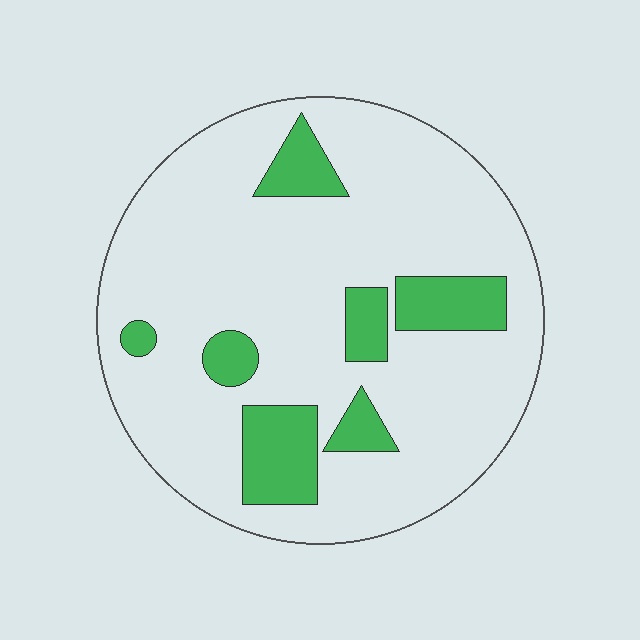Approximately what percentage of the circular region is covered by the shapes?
Approximately 15%.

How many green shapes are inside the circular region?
7.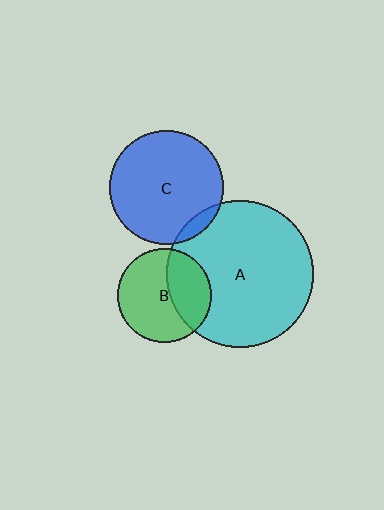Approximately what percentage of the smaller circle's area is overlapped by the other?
Approximately 35%.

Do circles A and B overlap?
Yes.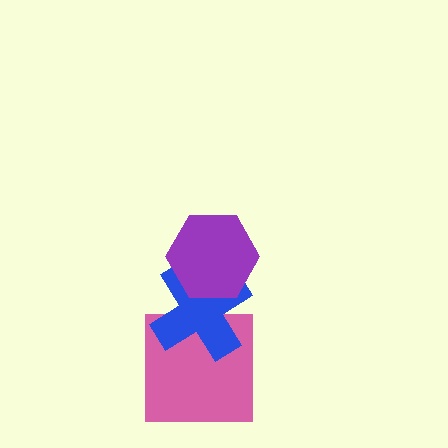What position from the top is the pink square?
The pink square is 3rd from the top.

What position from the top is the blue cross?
The blue cross is 2nd from the top.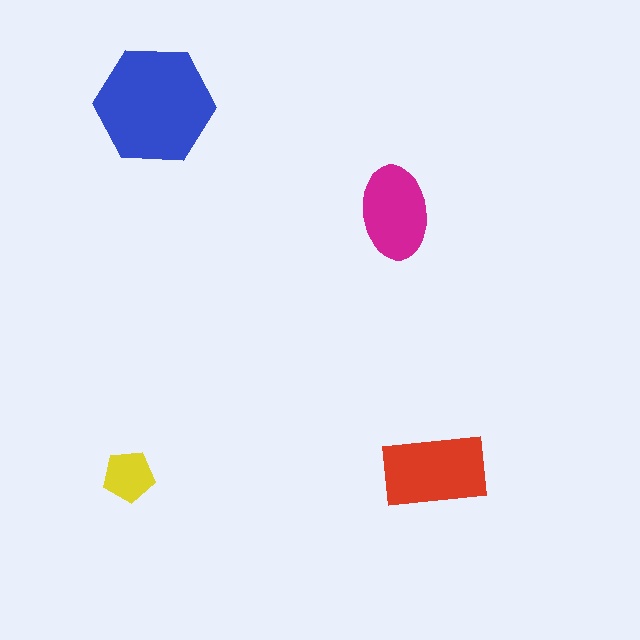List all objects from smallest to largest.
The yellow pentagon, the magenta ellipse, the red rectangle, the blue hexagon.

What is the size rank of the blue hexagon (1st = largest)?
1st.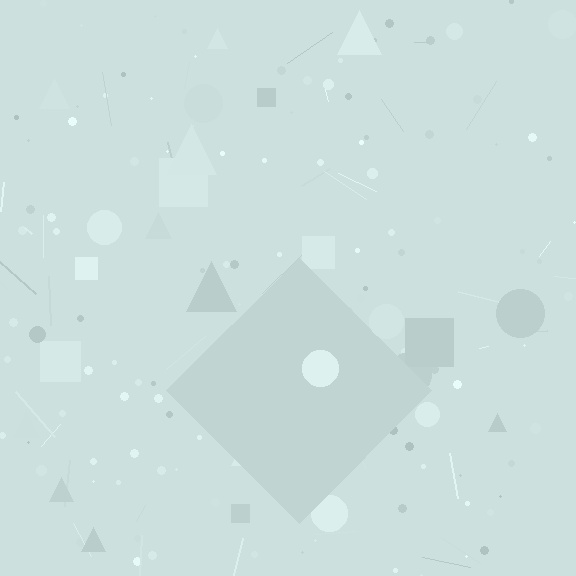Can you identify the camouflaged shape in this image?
The camouflaged shape is a diamond.